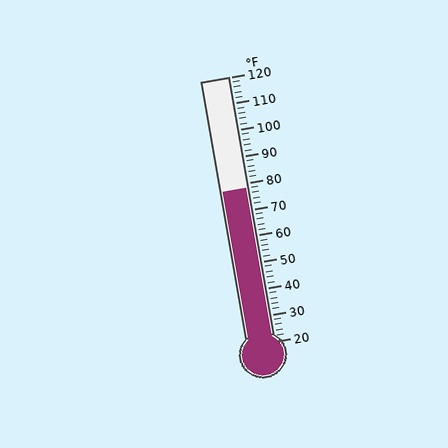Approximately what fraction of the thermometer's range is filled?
The thermometer is filled to approximately 60% of its range.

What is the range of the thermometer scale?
The thermometer scale ranges from 20°F to 120°F.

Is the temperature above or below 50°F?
The temperature is above 50°F.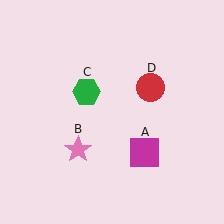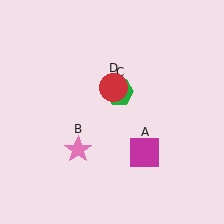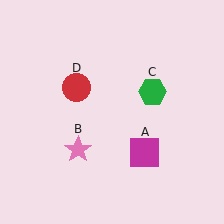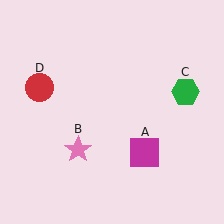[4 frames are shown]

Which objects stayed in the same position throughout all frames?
Magenta square (object A) and pink star (object B) remained stationary.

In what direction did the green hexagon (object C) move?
The green hexagon (object C) moved right.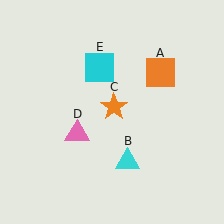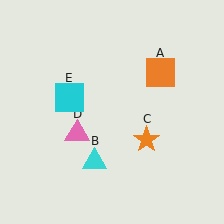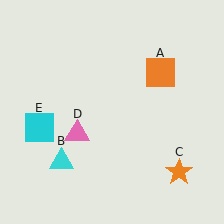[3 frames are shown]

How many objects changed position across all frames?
3 objects changed position: cyan triangle (object B), orange star (object C), cyan square (object E).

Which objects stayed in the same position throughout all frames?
Orange square (object A) and pink triangle (object D) remained stationary.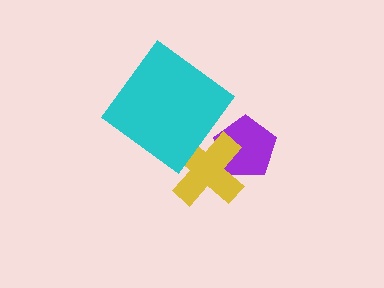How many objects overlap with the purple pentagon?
1 object overlaps with the purple pentagon.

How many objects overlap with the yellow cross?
2 objects overlap with the yellow cross.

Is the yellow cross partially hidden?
Yes, it is partially covered by another shape.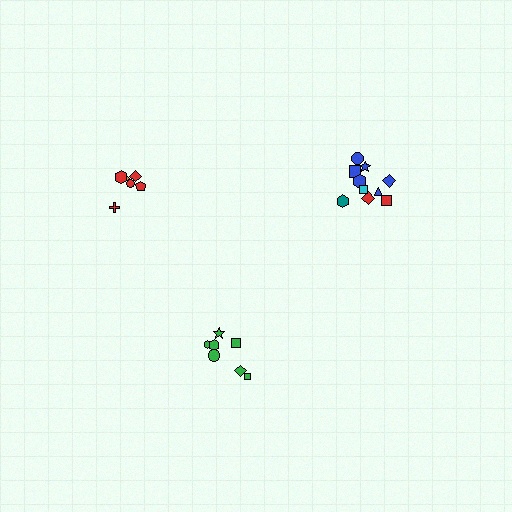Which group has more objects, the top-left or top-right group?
The top-right group.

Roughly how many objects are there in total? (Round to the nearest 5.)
Roughly 25 objects in total.